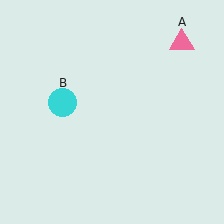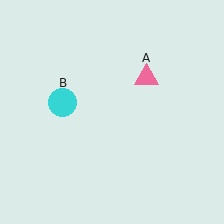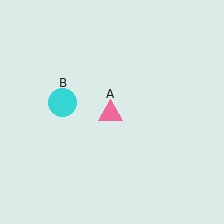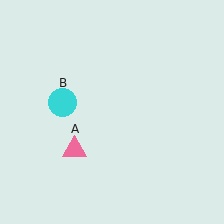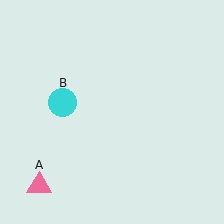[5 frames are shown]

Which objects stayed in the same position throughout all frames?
Cyan circle (object B) remained stationary.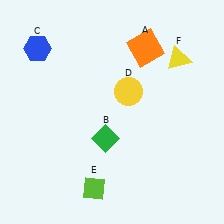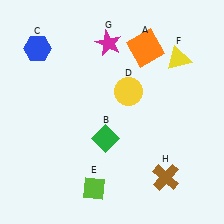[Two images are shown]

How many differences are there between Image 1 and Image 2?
There are 2 differences between the two images.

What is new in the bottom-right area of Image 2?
A brown cross (H) was added in the bottom-right area of Image 2.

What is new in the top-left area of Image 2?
A magenta star (G) was added in the top-left area of Image 2.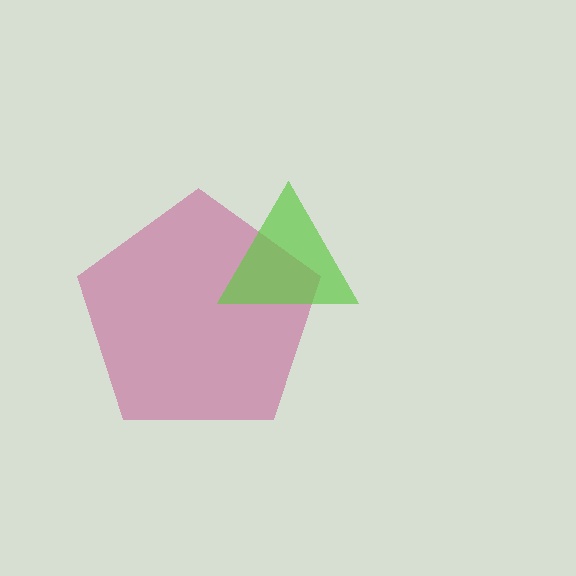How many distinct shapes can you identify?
There are 2 distinct shapes: a magenta pentagon, a lime triangle.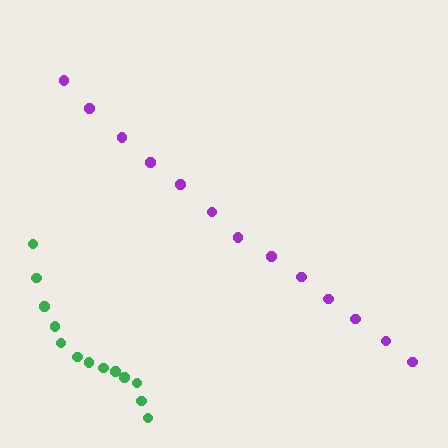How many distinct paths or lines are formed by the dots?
There are 2 distinct paths.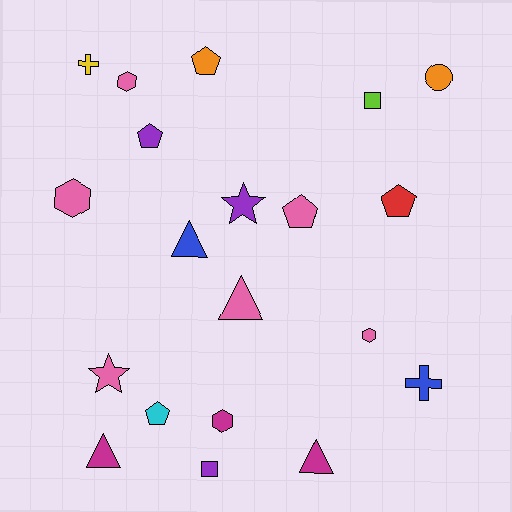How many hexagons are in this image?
There are 4 hexagons.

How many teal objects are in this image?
There are no teal objects.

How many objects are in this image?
There are 20 objects.